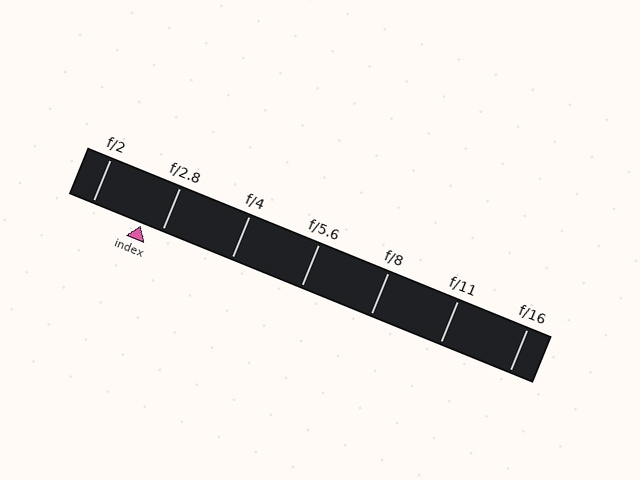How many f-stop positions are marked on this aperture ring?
There are 7 f-stop positions marked.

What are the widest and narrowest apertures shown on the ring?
The widest aperture shown is f/2 and the narrowest is f/16.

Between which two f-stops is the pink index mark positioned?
The index mark is between f/2 and f/2.8.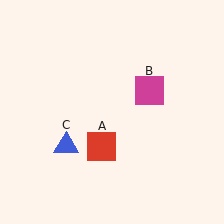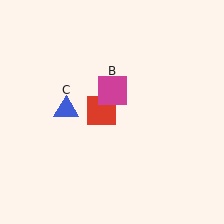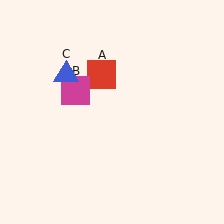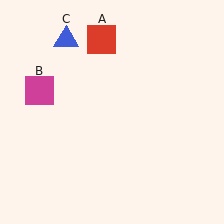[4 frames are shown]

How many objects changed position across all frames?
3 objects changed position: red square (object A), magenta square (object B), blue triangle (object C).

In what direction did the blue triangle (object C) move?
The blue triangle (object C) moved up.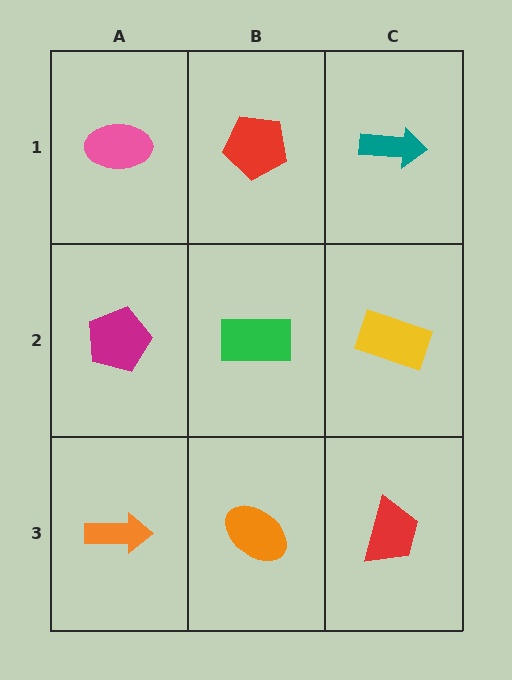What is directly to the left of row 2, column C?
A green rectangle.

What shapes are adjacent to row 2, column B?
A red pentagon (row 1, column B), an orange ellipse (row 3, column B), a magenta pentagon (row 2, column A), a yellow rectangle (row 2, column C).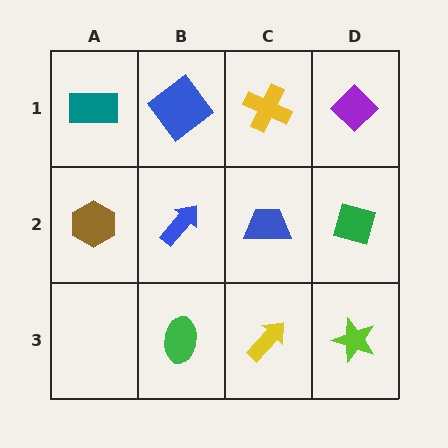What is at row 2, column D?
A green diamond.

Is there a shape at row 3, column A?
No, that cell is empty.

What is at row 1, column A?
A teal rectangle.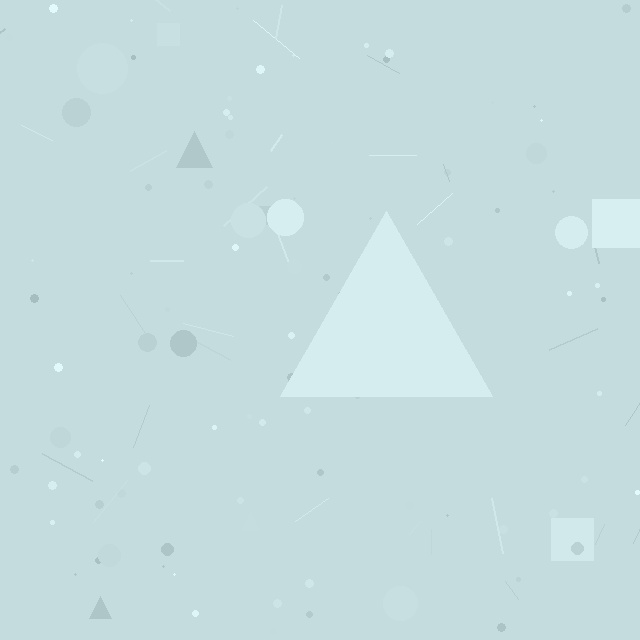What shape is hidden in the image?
A triangle is hidden in the image.